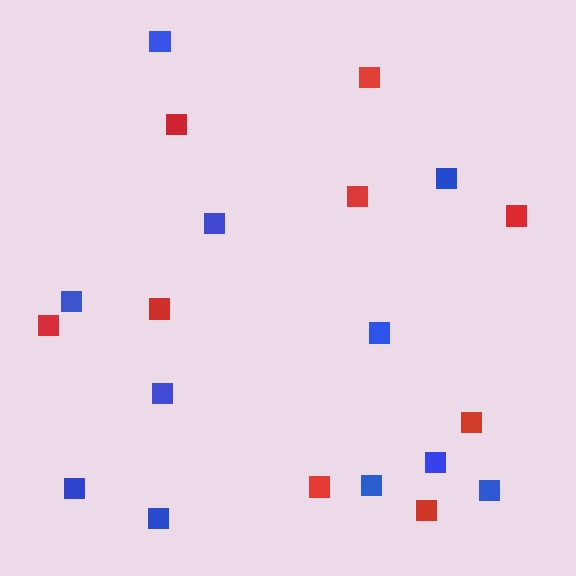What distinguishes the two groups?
There are 2 groups: one group of red squares (9) and one group of blue squares (11).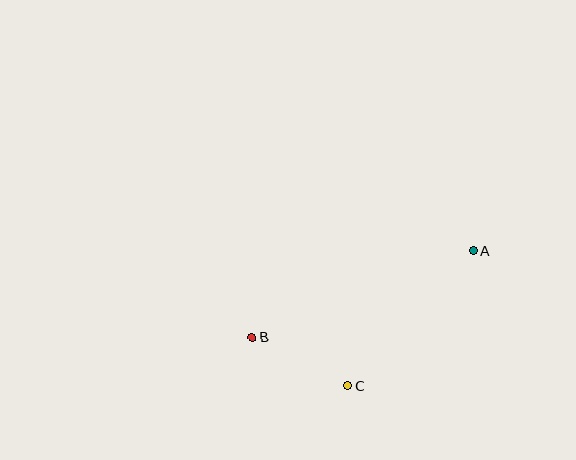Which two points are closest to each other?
Points B and C are closest to each other.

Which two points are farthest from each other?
Points A and B are farthest from each other.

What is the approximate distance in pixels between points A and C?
The distance between A and C is approximately 184 pixels.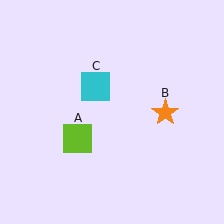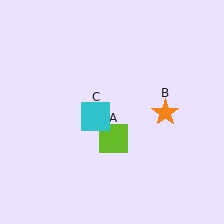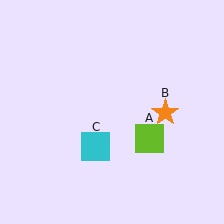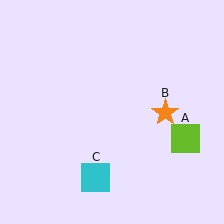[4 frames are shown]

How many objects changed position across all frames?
2 objects changed position: lime square (object A), cyan square (object C).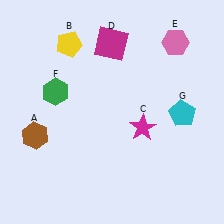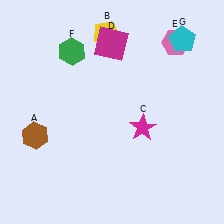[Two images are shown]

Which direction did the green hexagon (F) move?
The green hexagon (F) moved up.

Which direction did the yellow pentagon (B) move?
The yellow pentagon (B) moved right.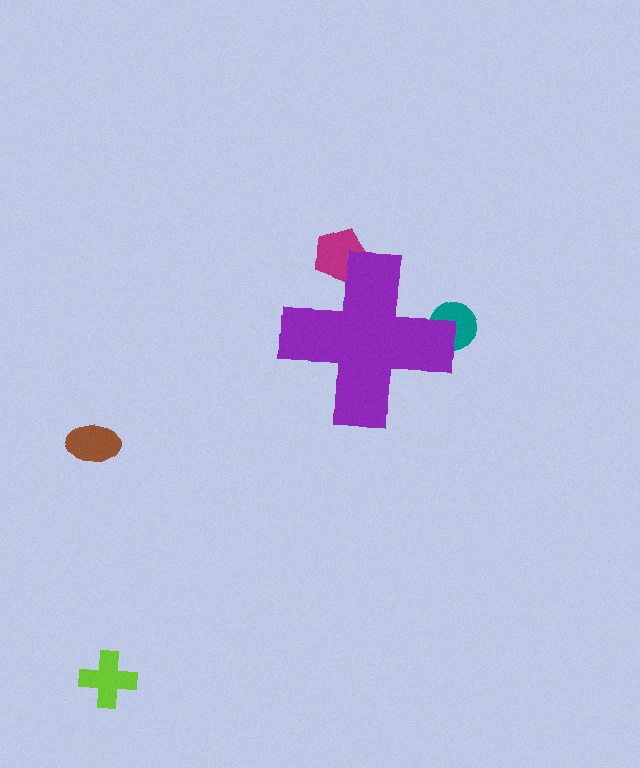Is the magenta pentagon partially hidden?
Yes, the magenta pentagon is partially hidden behind the purple cross.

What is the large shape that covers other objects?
A purple cross.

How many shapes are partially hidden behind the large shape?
2 shapes are partially hidden.